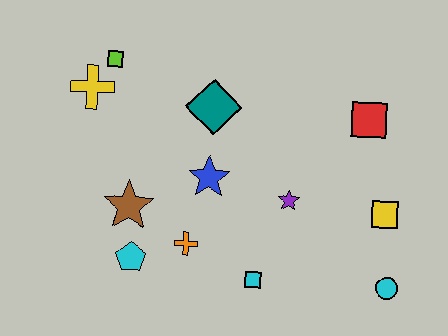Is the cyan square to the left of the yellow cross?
No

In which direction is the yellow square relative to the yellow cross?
The yellow square is to the right of the yellow cross.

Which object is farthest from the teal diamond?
The cyan circle is farthest from the teal diamond.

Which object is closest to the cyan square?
The orange cross is closest to the cyan square.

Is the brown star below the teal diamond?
Yes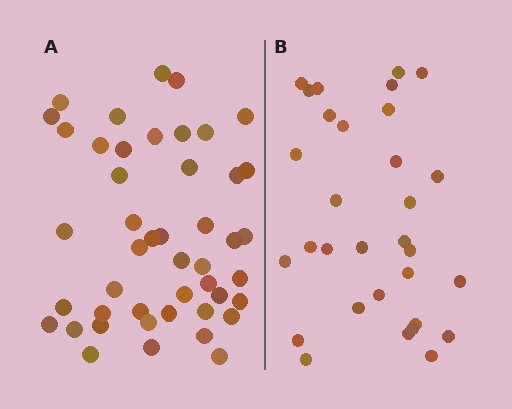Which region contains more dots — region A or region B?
Region A (the left region) has more dots.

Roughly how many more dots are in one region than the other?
Region A has approximately 15 more dots than region B.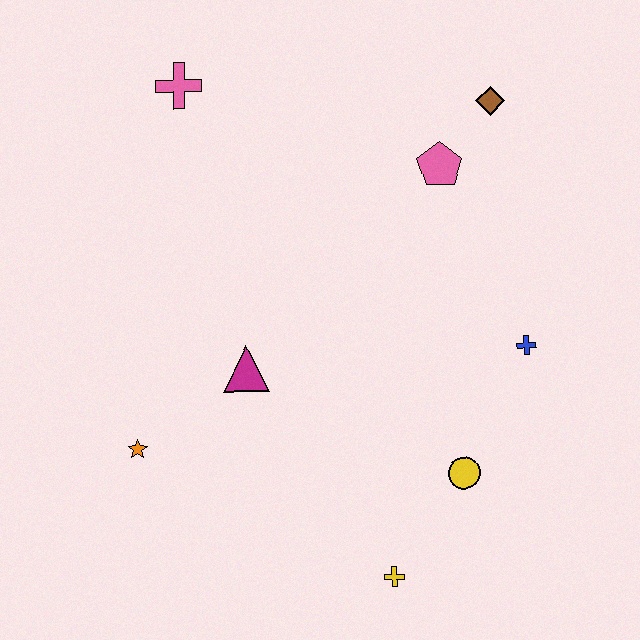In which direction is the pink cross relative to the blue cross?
The pink cross is to the left of the blue cross.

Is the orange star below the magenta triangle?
Yes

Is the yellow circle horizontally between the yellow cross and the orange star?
No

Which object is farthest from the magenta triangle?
The brown diamond is farthest from the magenta triangle.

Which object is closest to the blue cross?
The yellow circle is closest to the blue cross.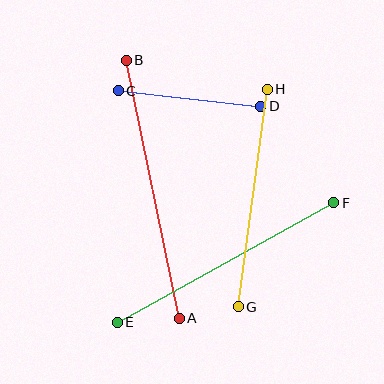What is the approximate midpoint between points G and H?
The midpoint is at approximately (253, 198) pixels.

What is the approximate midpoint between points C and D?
The midpoint is at approximately (190, 98) pixels.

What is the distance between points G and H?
The distance is approximately 220 pixels.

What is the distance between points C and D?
The distance is approximately 143 pixels.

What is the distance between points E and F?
The distance is approximately 247 pixels.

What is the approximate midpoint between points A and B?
The midpoint is at approximately (153, 189) pixels.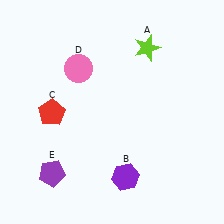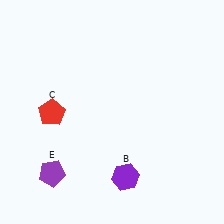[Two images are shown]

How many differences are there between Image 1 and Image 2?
There are 2 differences between the two images.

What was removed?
The pink circle (D), the lime star (A) were removed in Image 2.